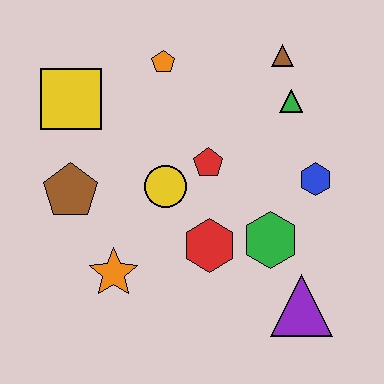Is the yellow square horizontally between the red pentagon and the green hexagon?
No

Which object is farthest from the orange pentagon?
The purple triangle is farthest from the orange pentagon.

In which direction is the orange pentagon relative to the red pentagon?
The orange pentagon is above the red pentagon.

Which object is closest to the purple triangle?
The green hexagon is closest to the purple triangle.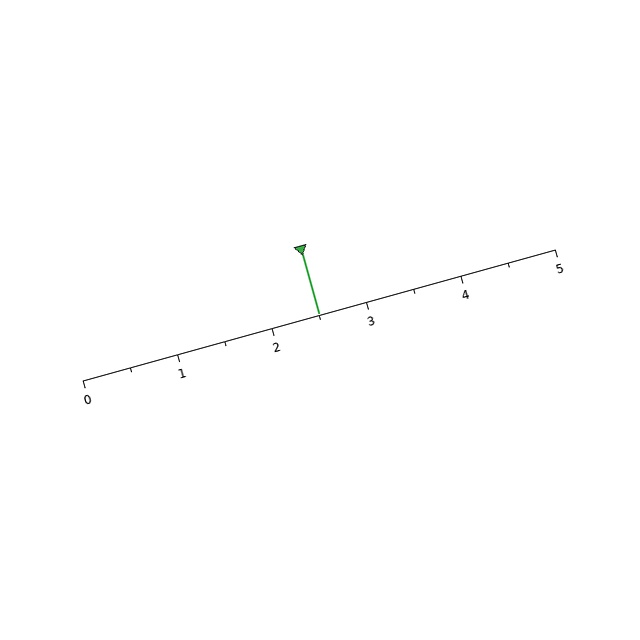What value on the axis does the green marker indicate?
The marker indicates approximately 2.5.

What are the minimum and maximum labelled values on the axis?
The axis runs from 0 to 5.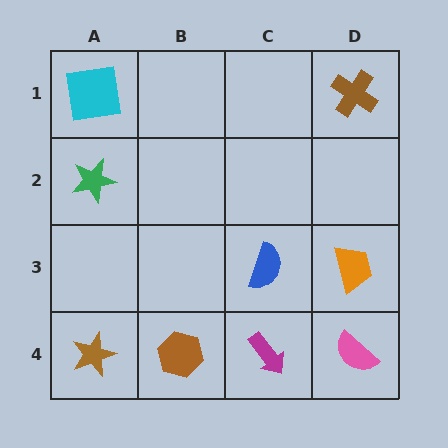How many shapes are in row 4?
4 shapes.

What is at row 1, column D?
A brown cross.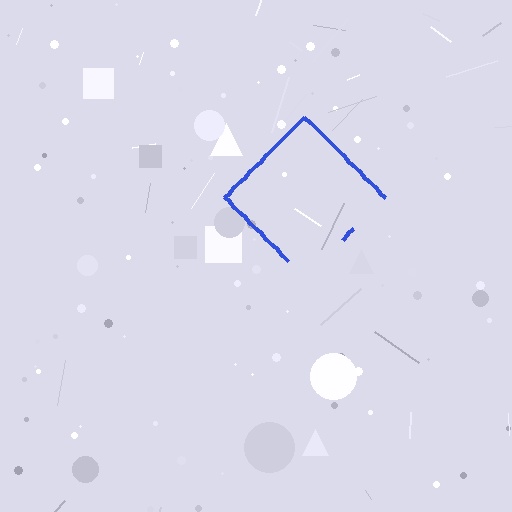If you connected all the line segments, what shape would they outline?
They would outline a diamond.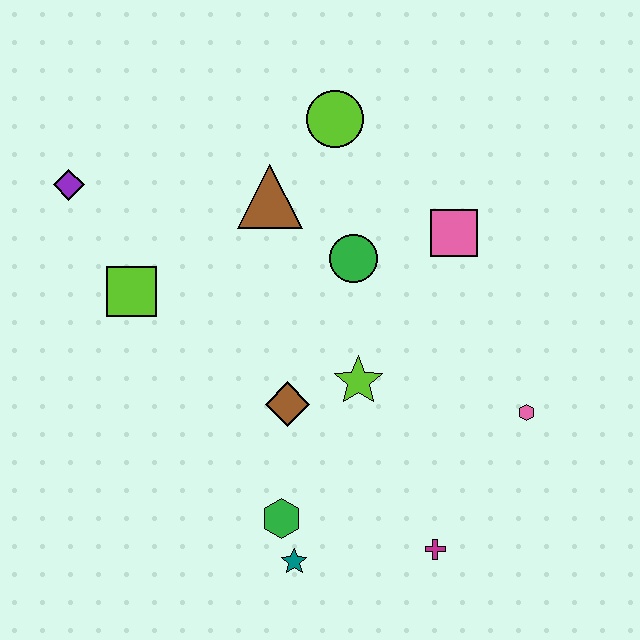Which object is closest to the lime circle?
The brown triangle is closest to the lime circle.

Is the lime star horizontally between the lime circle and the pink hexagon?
Yes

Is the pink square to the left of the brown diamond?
No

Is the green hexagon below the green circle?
Yes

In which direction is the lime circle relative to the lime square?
The lime circle is to the right of the lime square.